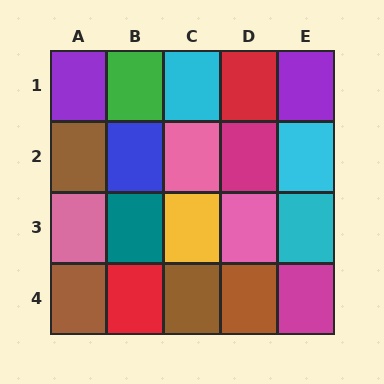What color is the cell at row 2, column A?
Brown.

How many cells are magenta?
2 cells are magenta.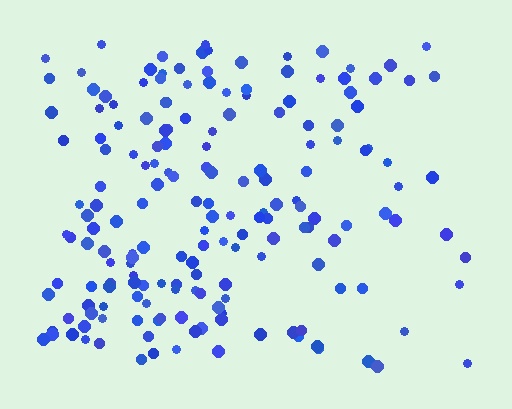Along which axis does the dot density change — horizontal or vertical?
Horizontal.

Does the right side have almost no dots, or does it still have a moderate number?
Still a moderate number, just noticeably fewer than the left.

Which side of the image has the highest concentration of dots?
The left.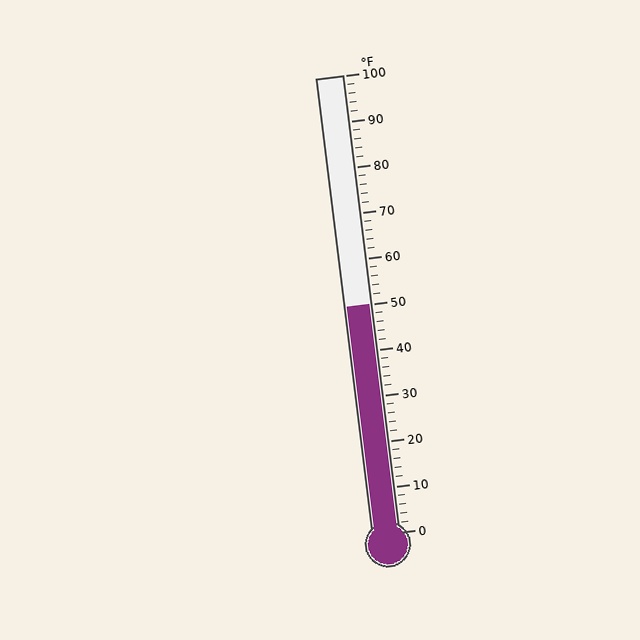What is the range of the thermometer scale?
The thermometer scale ranges from 0°F to 100°F.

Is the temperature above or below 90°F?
The temperature is below 90°F.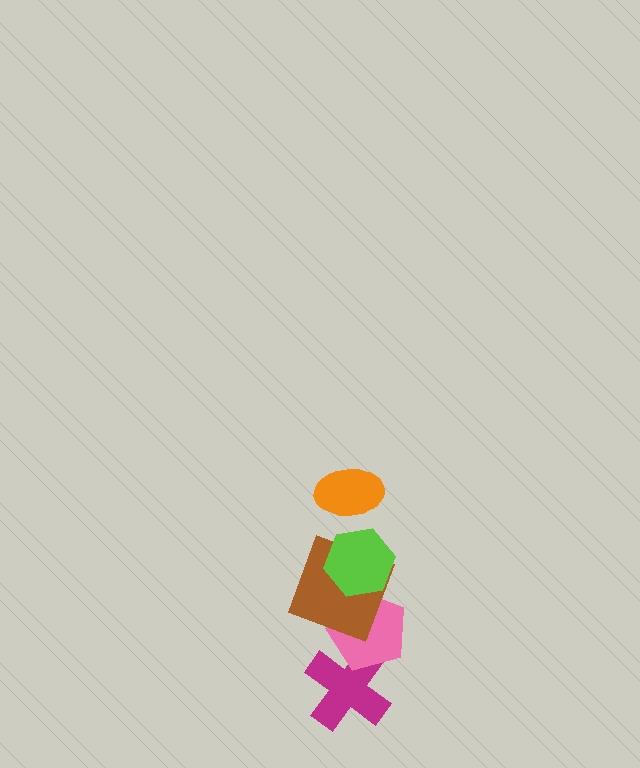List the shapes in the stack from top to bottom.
From top to bottom: the orange ellipse, the lime hexagon, the brown square, the pink pentagon, the magenta cross.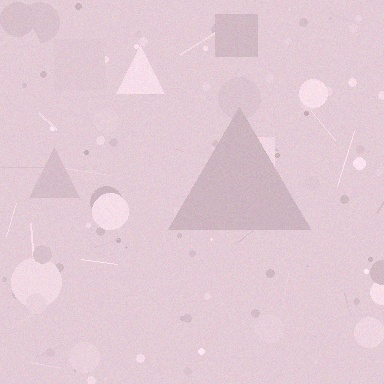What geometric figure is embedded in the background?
A triangle is embedded in the background.